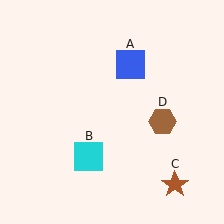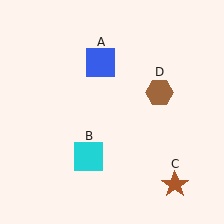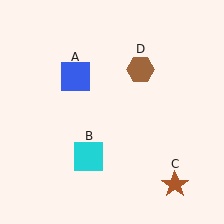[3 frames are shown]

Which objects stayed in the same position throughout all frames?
Cyan square (object B) and brown star (object C) remained stationary.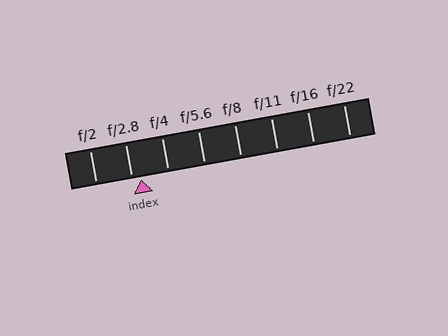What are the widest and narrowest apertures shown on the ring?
The widest aperture shown is f/2 and the narrowest is f/22.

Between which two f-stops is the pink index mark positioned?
The index mark is between f/2.8 and f/4.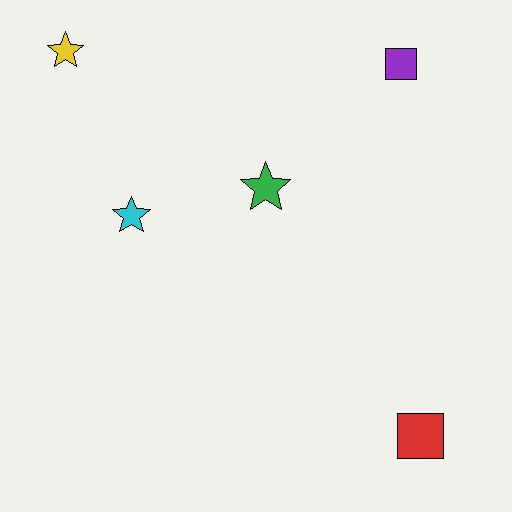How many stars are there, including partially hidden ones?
There are 3 stars.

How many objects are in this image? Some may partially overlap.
There are 5 objects.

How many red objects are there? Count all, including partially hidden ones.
There is 1 red object.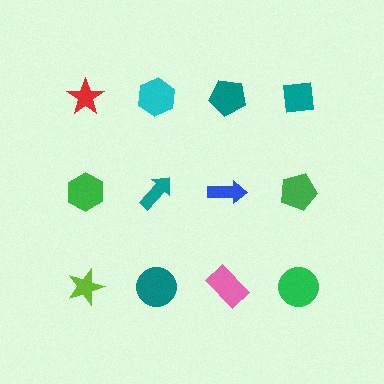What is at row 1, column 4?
A teal square.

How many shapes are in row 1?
4 shapes.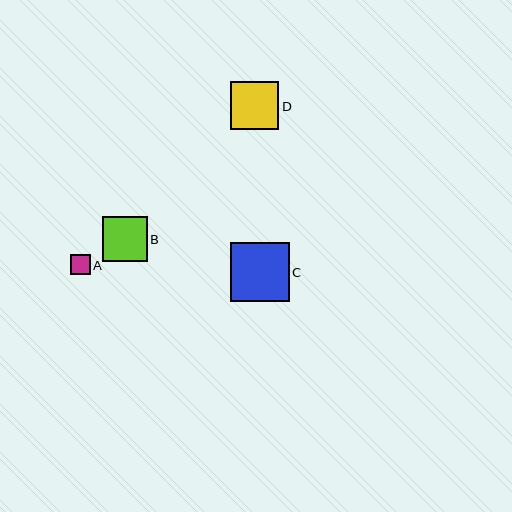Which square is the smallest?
Square A is the smallest with a size of approximately 20 pixels.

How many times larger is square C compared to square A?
Square C is approximately 2.9 times the size of square A.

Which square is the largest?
Square C is the largest with a size of approximately 59 pixels.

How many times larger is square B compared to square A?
Square B is approximately 2.2 times the size of square A.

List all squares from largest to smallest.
From largest to smallest: C, D, B, A.